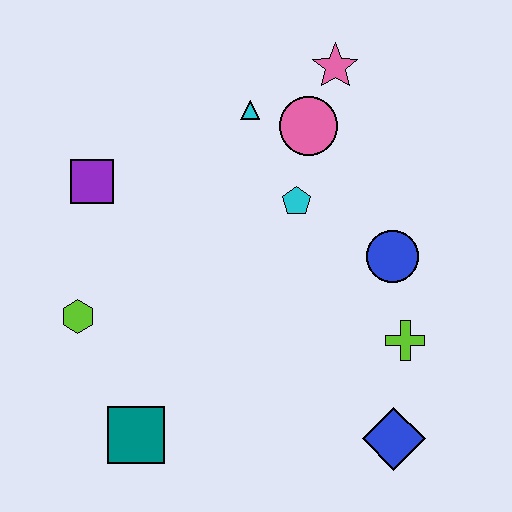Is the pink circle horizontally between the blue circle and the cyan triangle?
Yes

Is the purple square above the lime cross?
Yes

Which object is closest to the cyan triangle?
The pink circle is closest to the cyan triangle.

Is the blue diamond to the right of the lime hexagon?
Yes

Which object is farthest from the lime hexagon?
The pink star is farthest from the lime hexagon.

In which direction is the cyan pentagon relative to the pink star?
The cyan pentagon is below the pink star.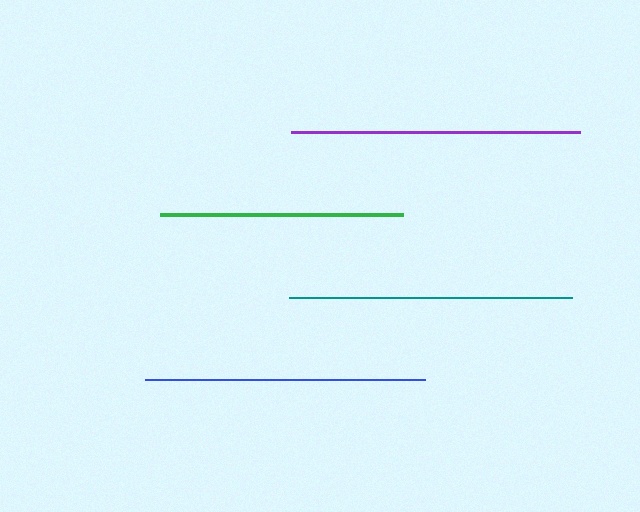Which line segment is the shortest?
The green line is the shortest at approximately 243 pixels.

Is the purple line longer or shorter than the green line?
The purple line is longer than the green line.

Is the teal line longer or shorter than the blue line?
The teal line is longer than the blue line.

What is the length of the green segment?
The green segment is approximately 243 pixels long.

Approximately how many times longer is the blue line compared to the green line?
The blue line is approximately 1.2 times the length of the green line.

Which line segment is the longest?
The purple line is the longest at approximately 289 pixels.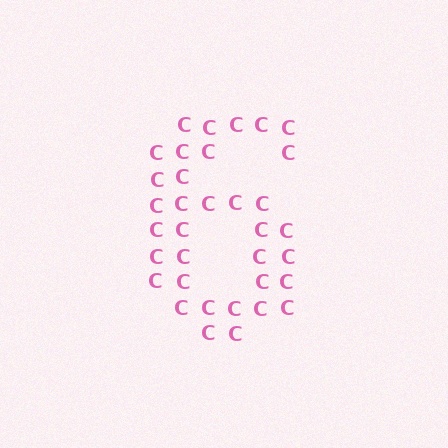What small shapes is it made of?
It is made of small letter C's.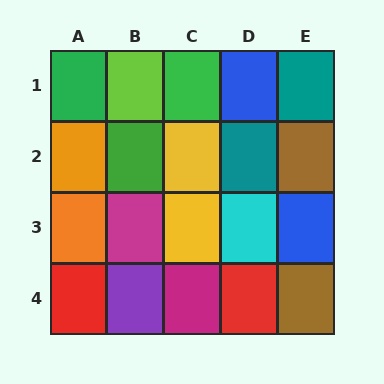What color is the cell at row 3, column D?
Cyan.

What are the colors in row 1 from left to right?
Green, lime, green, blue, teal.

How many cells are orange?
2 cells are orange.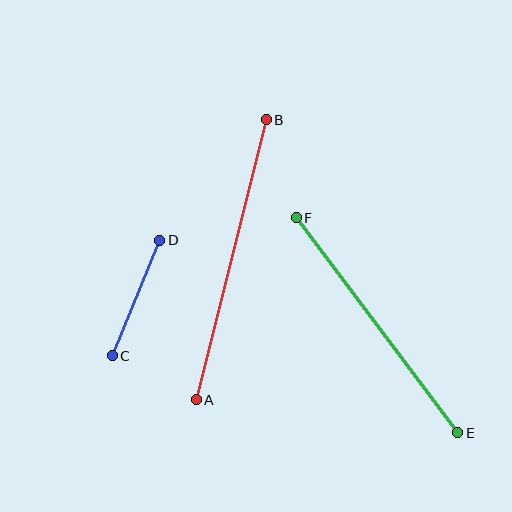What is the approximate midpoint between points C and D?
The midpoint is at approximately (136, 298) pixels.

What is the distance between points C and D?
The distance is approximately 125 pixels.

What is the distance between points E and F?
The distance is approximately 269 pixels.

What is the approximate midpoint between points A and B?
The midpoint is at approximately (231, 260) pixels.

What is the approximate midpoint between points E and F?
The midpoint is at approximately (377, 325) pixels.